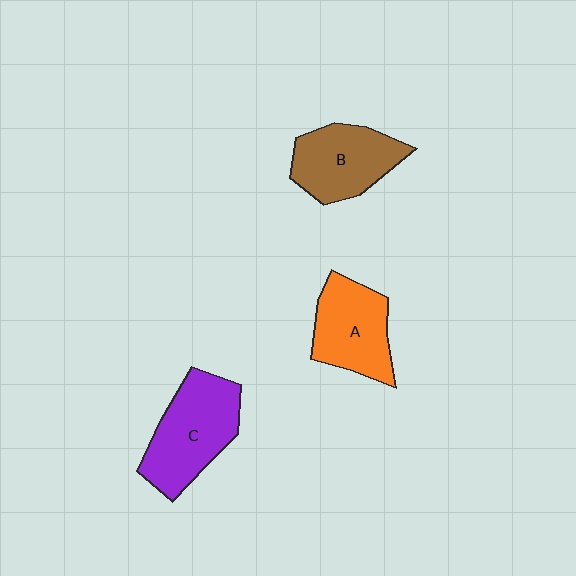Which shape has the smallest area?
Shape A (orange).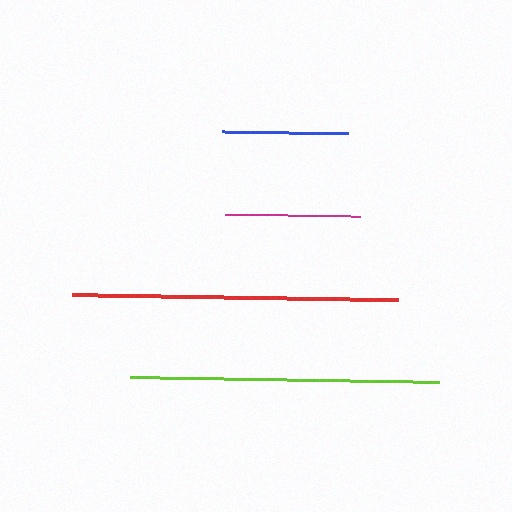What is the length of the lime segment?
The lime segment is approximately 309 pixels long.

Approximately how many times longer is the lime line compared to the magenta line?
The lime line is approximately 2.3 times the length of the magenta line.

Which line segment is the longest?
The red line is the longest at approximately 326 pixels.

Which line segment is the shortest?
The blue line is the shortest at approximately 126 pixels.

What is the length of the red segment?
The red segment is approximately 326 pixels long.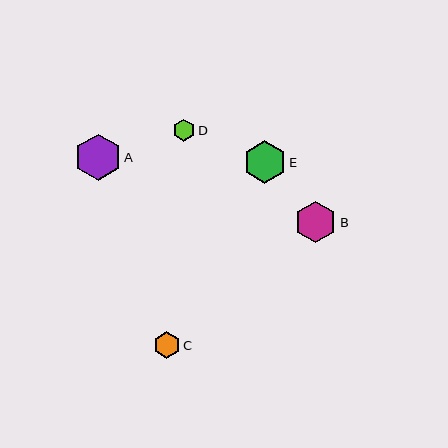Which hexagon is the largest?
Hexagon A is the largest with a size of approximately 46 pixels.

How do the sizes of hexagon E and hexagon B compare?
Hexagon E and hexagon B are approximately the same size.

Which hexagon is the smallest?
Hexagon D is the smallest with a size of approximately 22 pixels.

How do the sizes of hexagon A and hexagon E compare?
Hexagon A and hexagon E are approximately the same size.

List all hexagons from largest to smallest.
From largest to smallest: A, E, B, C, D.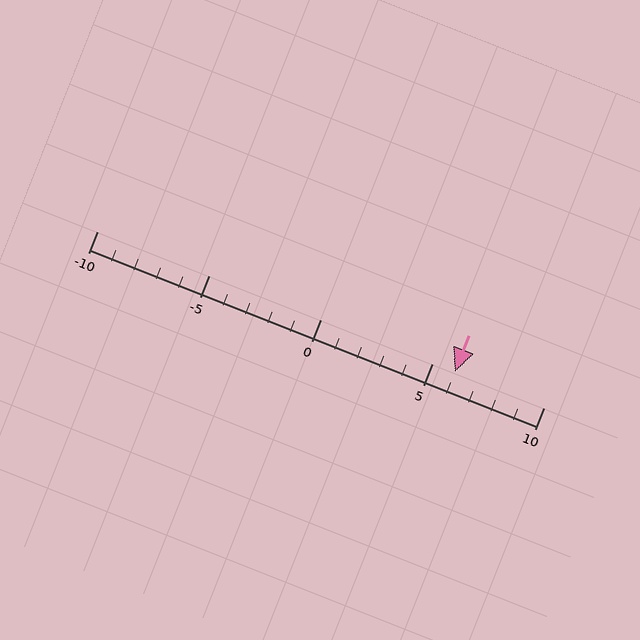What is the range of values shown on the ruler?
The ruler shows values from -10 to 10.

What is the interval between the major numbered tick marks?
The major tick marks are spaced 5 units apart.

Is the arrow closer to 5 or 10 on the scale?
The arrow is closer to 5.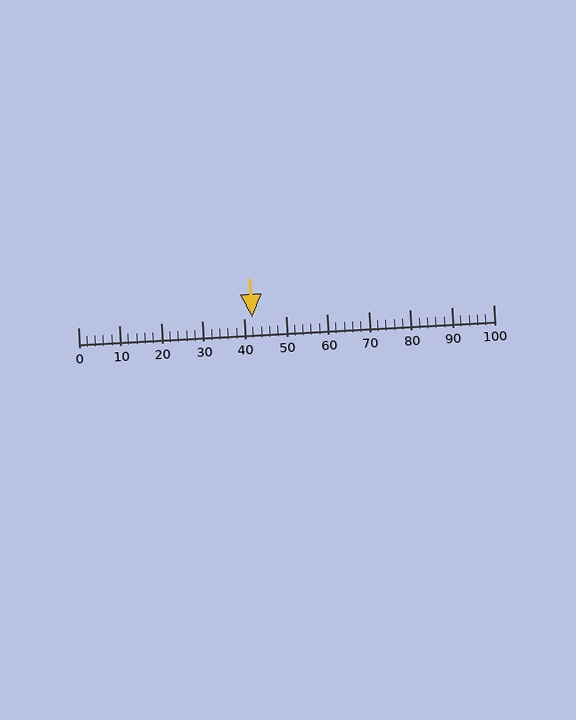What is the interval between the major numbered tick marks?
The major tick marks are spaced 10 units apart.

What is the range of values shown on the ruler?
The ruler shows values from 0 to 100.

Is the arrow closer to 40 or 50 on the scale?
The arrow is closer to 40.